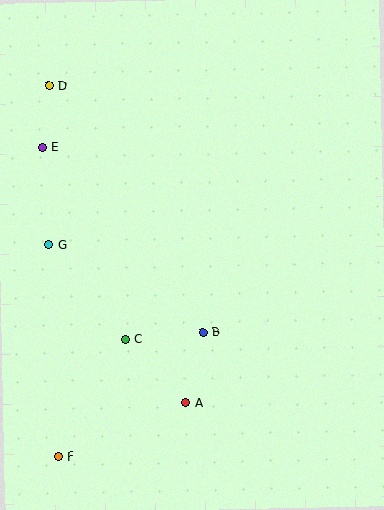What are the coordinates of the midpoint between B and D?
The midpoint between B and D is at (126, 209).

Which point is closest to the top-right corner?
Point D is closest to the top-right corner.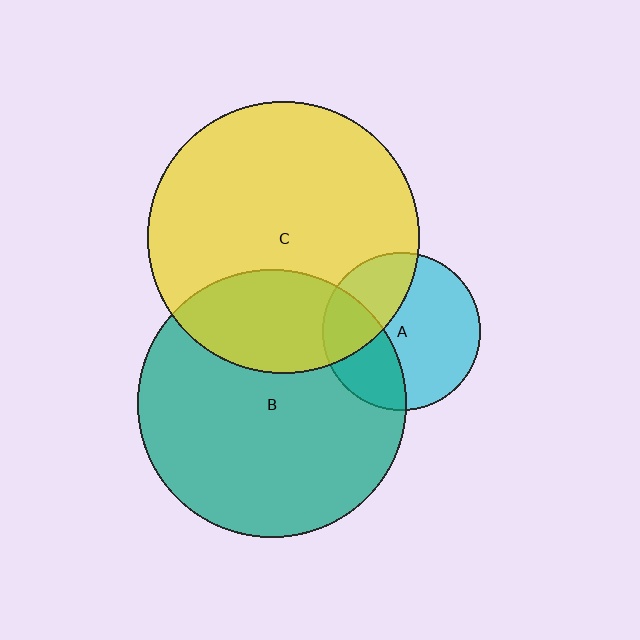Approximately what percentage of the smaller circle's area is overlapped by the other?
Approximately 25%.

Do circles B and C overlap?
Yes.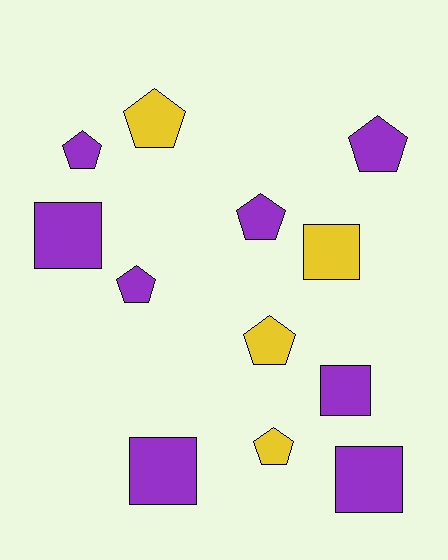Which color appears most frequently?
Purple, with 8 objects.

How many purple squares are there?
There are 4 purple squares.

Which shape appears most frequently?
Pentagon, with 7 objects.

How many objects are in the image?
There are 12 objects.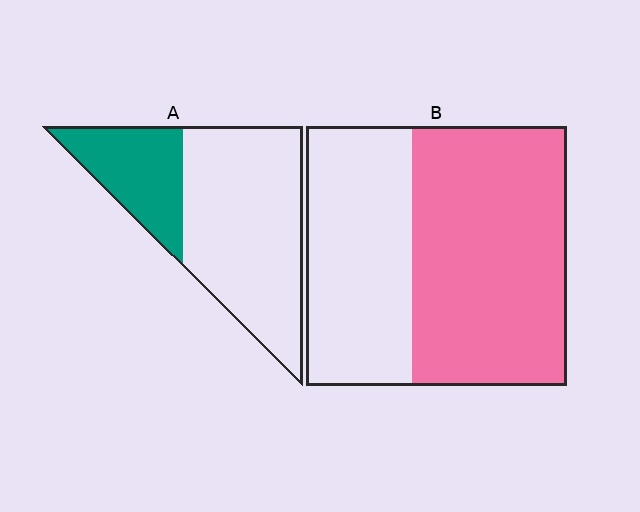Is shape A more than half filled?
No.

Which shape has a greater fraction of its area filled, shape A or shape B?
Shape B.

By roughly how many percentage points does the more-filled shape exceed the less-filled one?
By roughly 30 percentage points (B over A).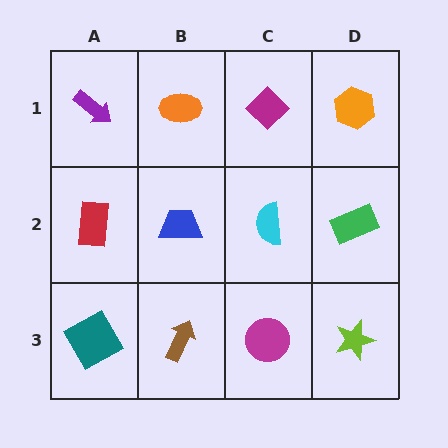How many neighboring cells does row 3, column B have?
3.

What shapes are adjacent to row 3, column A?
A red rectangle (row 2, column A), a brown arrow (row 3, column B).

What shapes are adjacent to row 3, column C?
A cyan semicircle (row 2, column C), a brown arrow (row 3, column B), a lime star (row 3, column D).